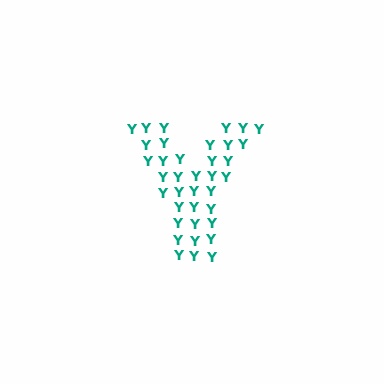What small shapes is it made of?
It is made of small letter Y's.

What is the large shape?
The large shape is the letter Y.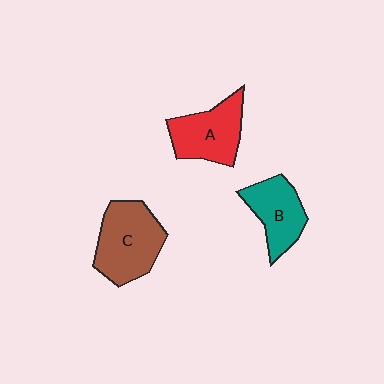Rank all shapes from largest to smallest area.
From largest to smallest: C (brown), A (red), B (teal).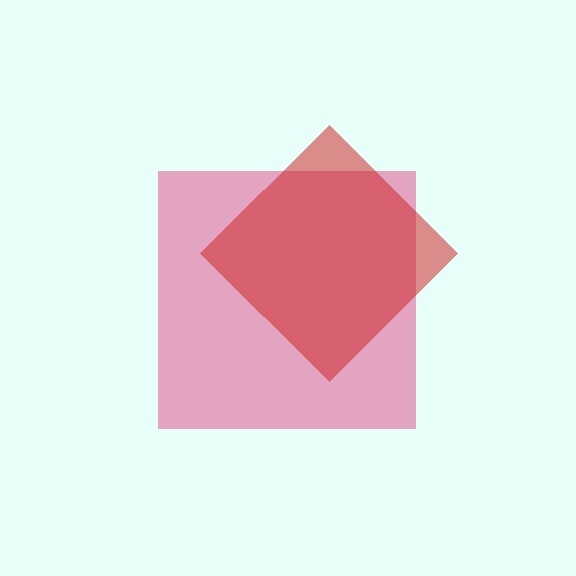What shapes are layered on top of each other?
The layered shapes are: a pink square, a red diamond.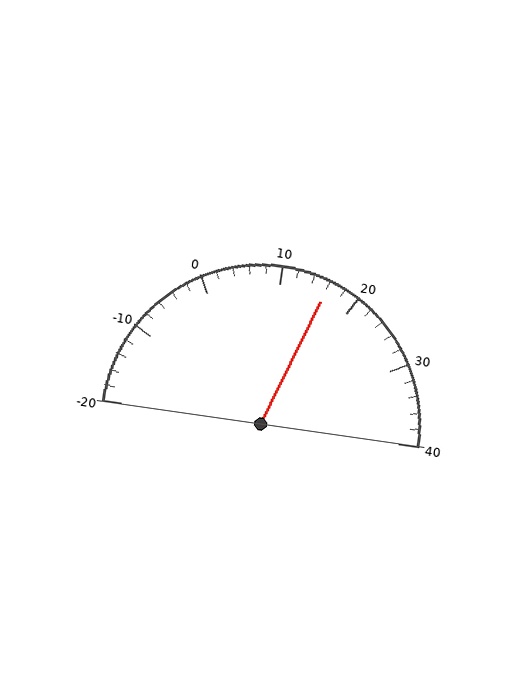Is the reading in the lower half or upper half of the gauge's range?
The reading is in the upper half of the range (-20 to 40).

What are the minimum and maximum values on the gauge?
The gauge ranges from -20 to 40.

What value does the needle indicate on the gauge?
The needle indicates approximately 16.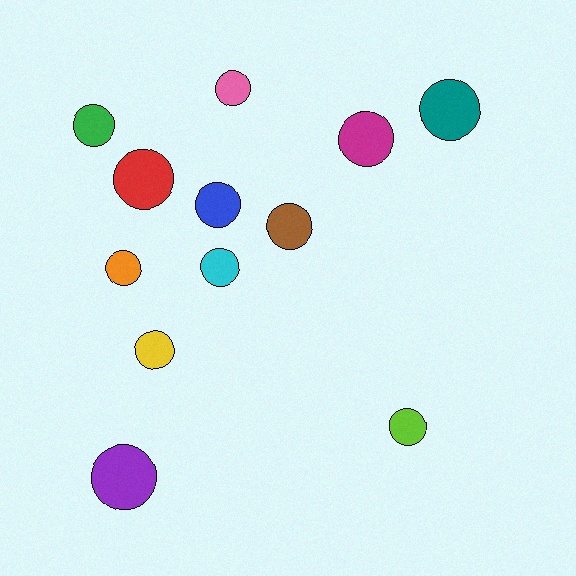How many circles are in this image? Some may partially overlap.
There are 12 circles.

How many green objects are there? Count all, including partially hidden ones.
There is 1 green object.